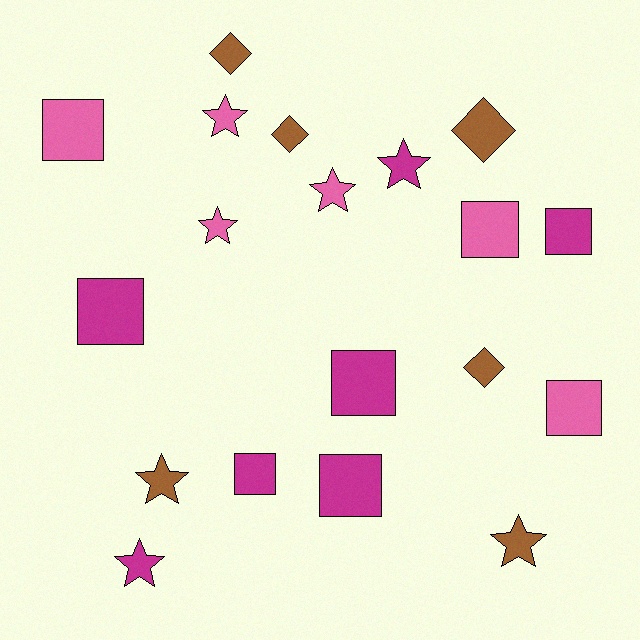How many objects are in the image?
There are 19 objects.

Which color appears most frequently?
Magenta, with 7 objects.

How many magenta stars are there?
There are 2 magenta stars.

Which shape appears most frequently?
Square, with 8 objects.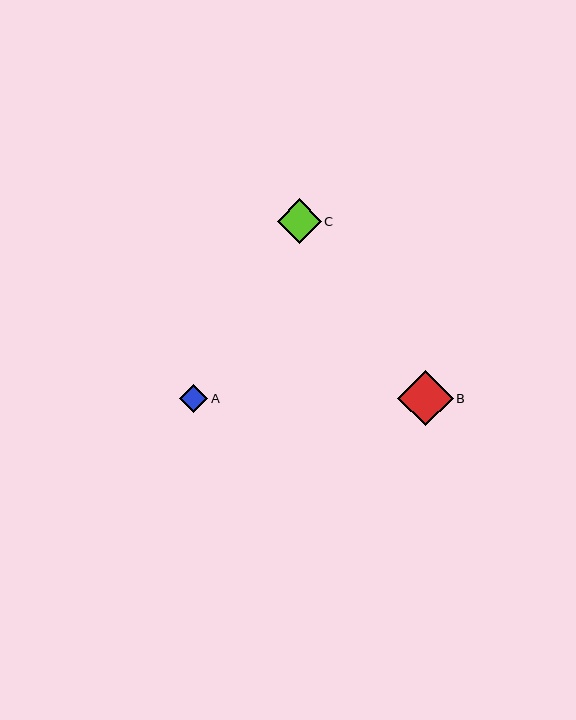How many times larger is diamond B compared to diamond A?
Diamond B is approximately 2.0 times the size of diamond A.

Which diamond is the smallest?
Diamond A is the smallest with a size of approximately 28 pixels.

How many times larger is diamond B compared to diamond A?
Diamond B is approximately 2.0 times the size of diamond A.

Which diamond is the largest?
Diamond B is the largest with a size of approximately 56 pixels.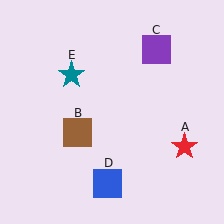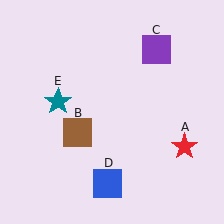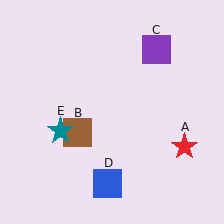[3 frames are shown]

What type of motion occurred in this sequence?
The teal star (object E) rotated counterclockwise around the center of the scene.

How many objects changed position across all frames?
1 object changed position: teal star (object E).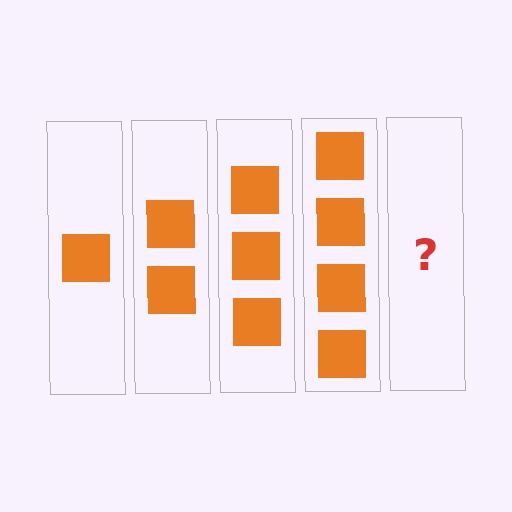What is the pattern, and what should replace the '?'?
The pattern is that each step adds one more square. The '?' should be 5 squares.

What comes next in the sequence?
The next element should be 5 squares.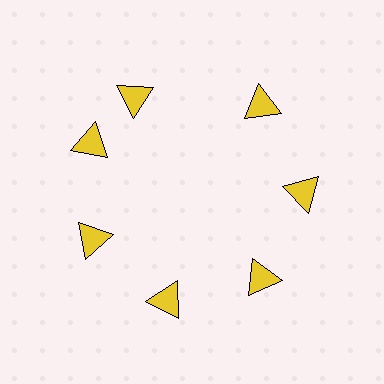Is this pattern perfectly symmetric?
No. The 7 yellow triangles are arranged in a ring, but one element near the 12 o'clock position is rotated out of alignment along the ring, breaking the 7-fold rotational symmetry.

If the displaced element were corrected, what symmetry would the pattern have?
It would have 7-fold rotational symmetry — the pattern would map onto itself every 51 degrees.